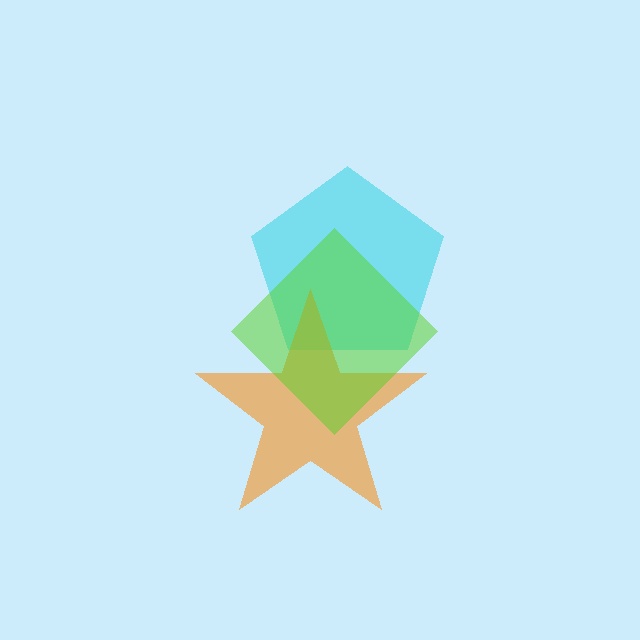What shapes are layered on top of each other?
The layered shapes are: a cyan pentagon, an orange star, a lime diamond.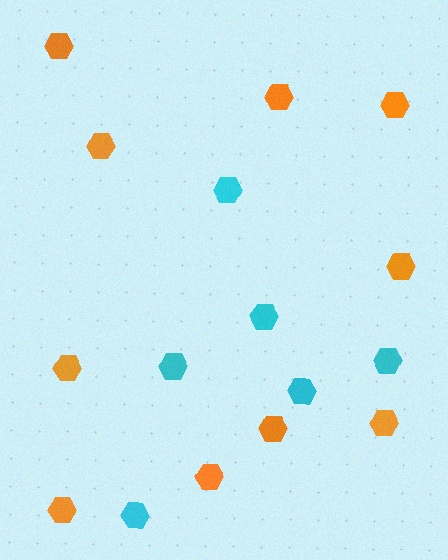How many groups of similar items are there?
There are 2 groups: one group of cyan hexagons (6) and one group of orange hexagons (10).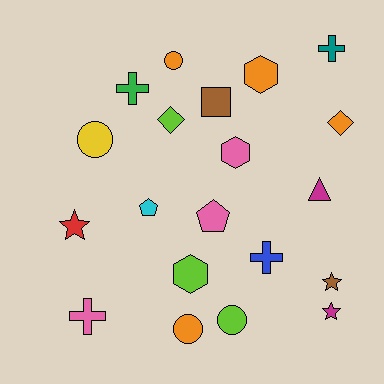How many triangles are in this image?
There is 1 triangle.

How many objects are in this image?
There are 20 objects.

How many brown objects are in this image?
There are 2 brown objects.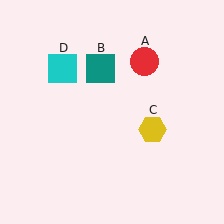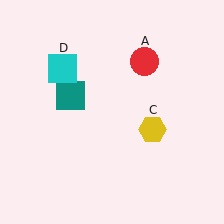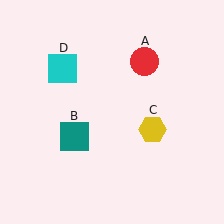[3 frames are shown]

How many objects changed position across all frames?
1 object changed position: teal square (object B).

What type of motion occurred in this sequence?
The teal square (object B) rotated counterclockwise around the center of the scene.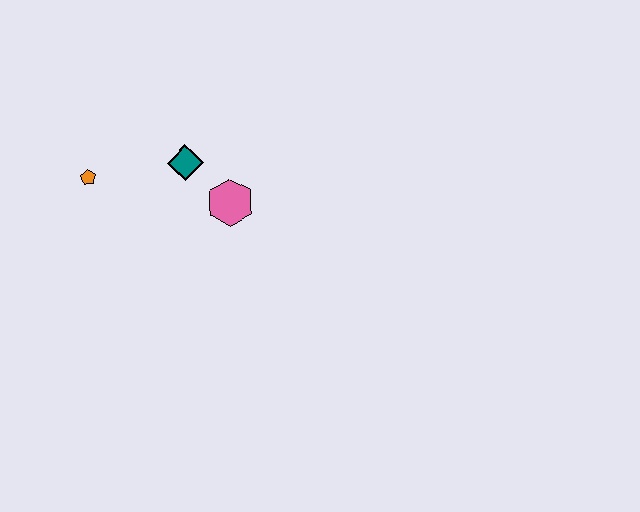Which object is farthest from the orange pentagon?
The pink hexagon is farthest from the orange pentagon.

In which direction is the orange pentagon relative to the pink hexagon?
The orange pentagon is to the left of the pink hexagon.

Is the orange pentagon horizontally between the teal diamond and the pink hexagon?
No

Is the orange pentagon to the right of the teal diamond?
No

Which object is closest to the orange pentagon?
The teal diamond is closest to the orange pentagon.